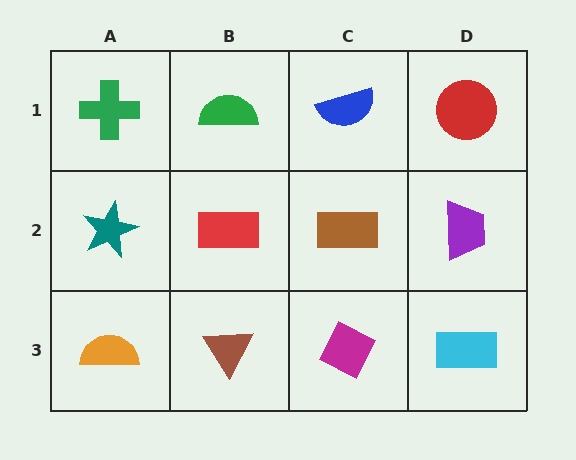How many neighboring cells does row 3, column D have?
2.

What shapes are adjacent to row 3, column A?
A teal star (row 2, column A), a brown triangle (row 3, column B).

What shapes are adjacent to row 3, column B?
A red rectangle (row 2, column B), an orange semicircle (row 3, column A), a magenta diamond (row 3, column C).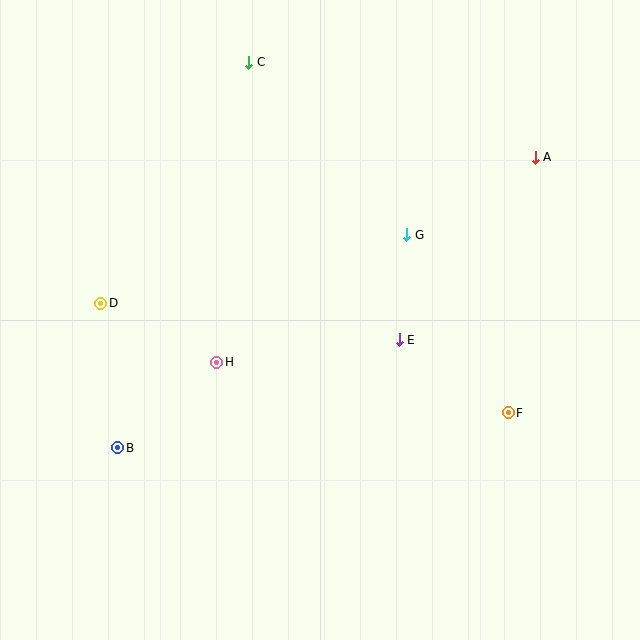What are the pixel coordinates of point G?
Point G is at (407, 235).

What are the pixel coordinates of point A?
Point A is at (535, 157).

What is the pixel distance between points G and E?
The distance between G and E is 105 pixels.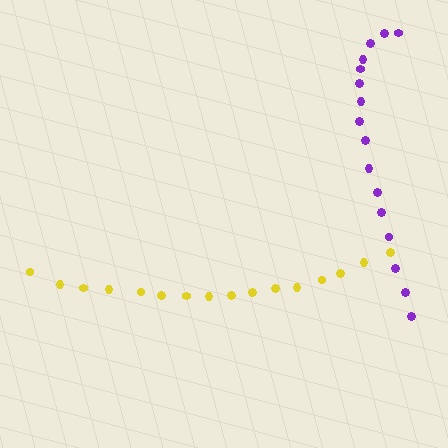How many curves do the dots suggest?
There are 2 distinct paths.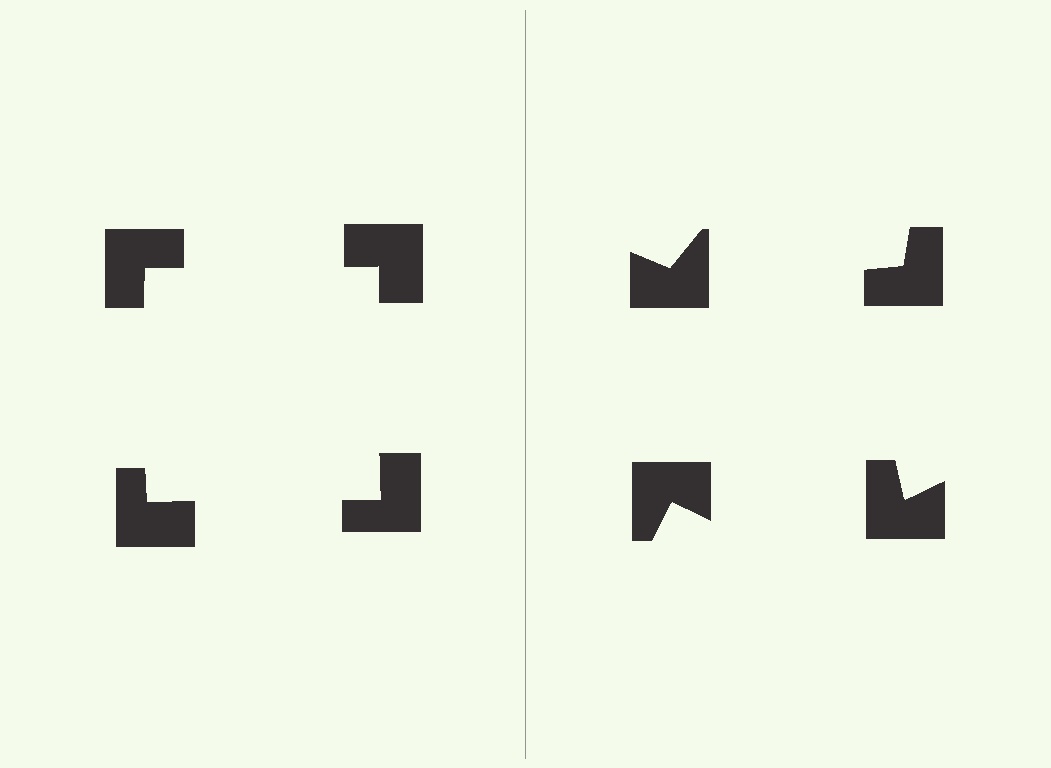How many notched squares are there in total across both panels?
8 — 4 on each side.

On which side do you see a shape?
An illusory square appears on the left side. On the right side the wedge cuts are rotated, so no coherent shape forms.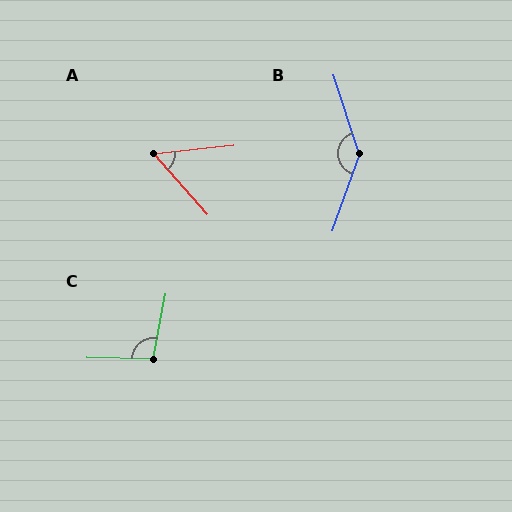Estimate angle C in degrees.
Approximately 100 degrees.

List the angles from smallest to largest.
A (54°), C (100°), B (142°).